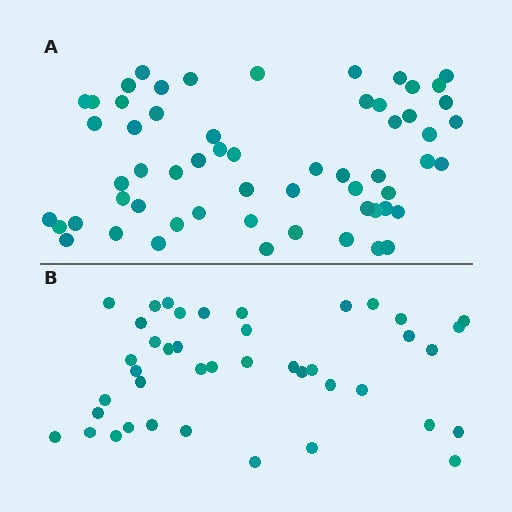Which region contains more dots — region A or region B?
Region A (the top region) has more dots.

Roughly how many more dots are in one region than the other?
Region A has approximately 15 more dots than region B.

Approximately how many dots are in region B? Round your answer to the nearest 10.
About 40 dots. (The exact count is 42, which rounds to 40.)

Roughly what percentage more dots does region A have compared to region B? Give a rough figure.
About 40% more.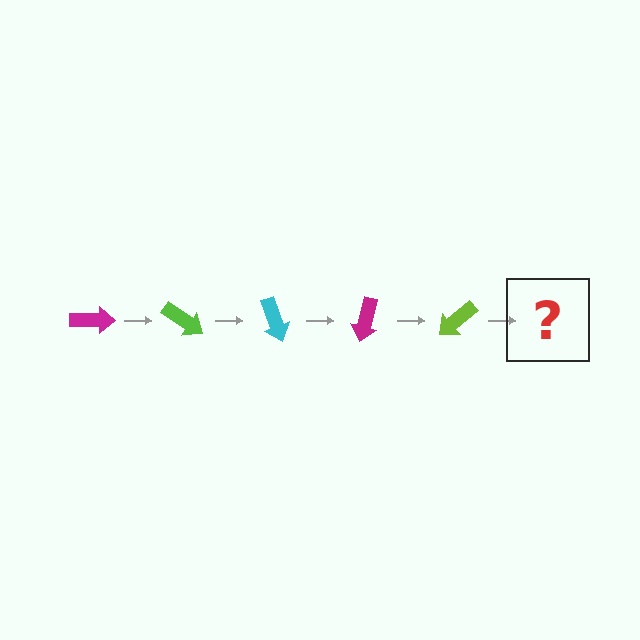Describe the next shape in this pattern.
It should be a cyan arrow, rotated 175 degrees from the start.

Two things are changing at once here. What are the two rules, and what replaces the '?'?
The two rules are that it rotates 35 degrees each step and the color cycles through magenta, lime, and cyan. The '?' should be a cyan arrow, rotated 175 degrees from the start.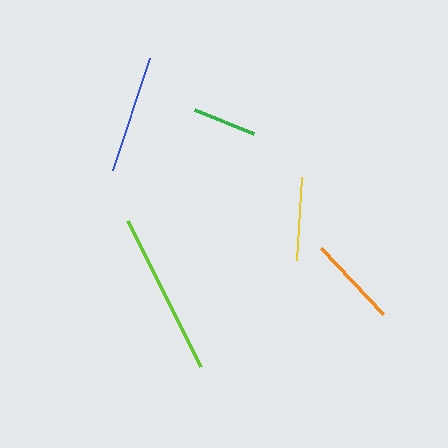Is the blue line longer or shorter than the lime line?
The lime line is longer than the blue line.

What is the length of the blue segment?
The blue segment is approximately 117 pixels long.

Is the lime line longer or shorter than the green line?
The lime line is longer than the green line.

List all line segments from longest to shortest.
From longest to shortest: lime, blue, orange, yellow, green.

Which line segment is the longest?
The lime line is the longest at approximately 164 pixels.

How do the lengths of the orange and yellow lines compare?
The orange and yellow lines are approximately the same length.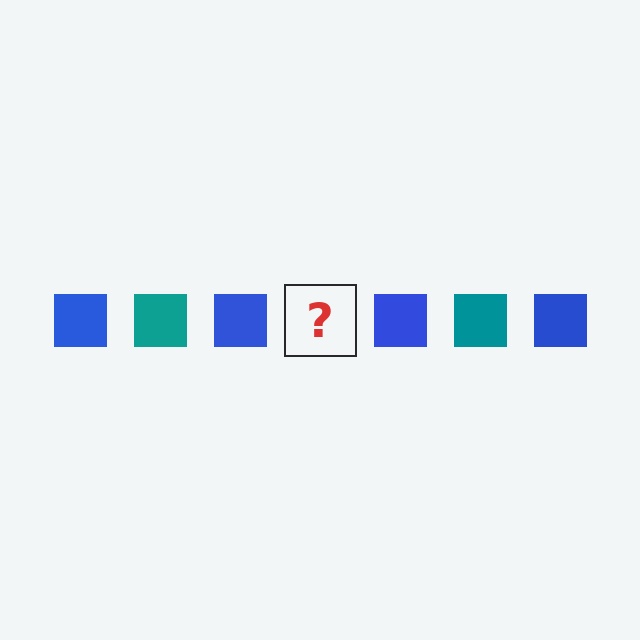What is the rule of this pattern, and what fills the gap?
The rule is that the pattern cycles through blue, teal squares. The gap should be filled with a teal square.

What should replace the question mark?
The question mark should be replaced with a teal square.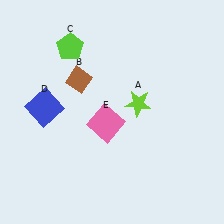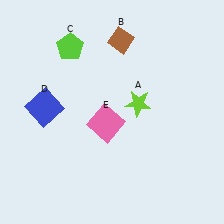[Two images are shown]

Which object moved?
The brown diamond (B) moved right.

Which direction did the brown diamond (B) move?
The brown diamond (B) moved right.